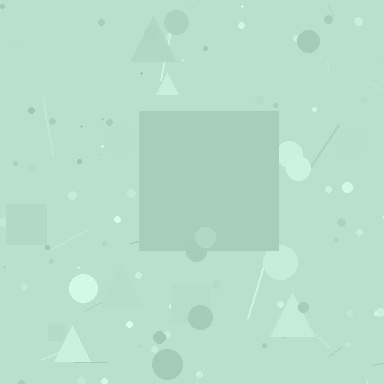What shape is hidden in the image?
A square is hidden in the image.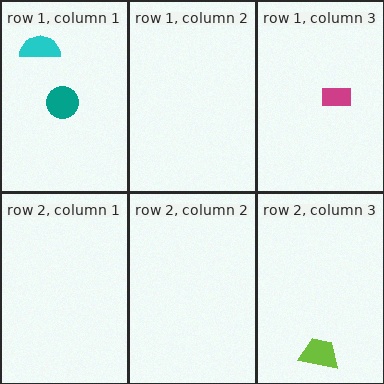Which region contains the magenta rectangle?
The row 1, column 3 region.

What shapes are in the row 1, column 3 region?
The magenta rectangle.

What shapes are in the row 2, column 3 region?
The lime trapezoid.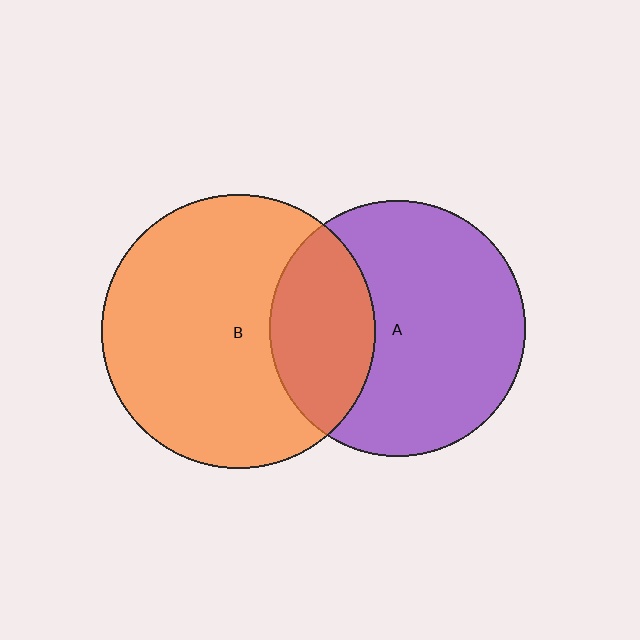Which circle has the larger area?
Circle B (orange).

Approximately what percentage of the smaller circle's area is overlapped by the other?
Approximately 30%.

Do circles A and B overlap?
Yes.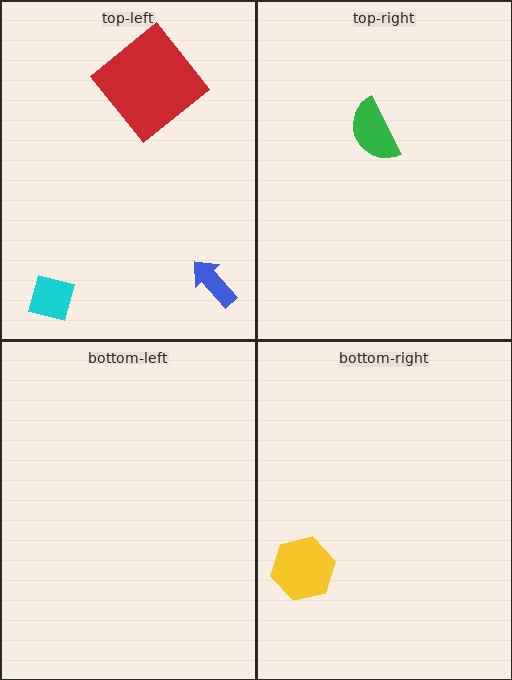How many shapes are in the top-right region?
1.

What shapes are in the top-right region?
The green semicircle.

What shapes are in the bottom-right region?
The yellow hexagon.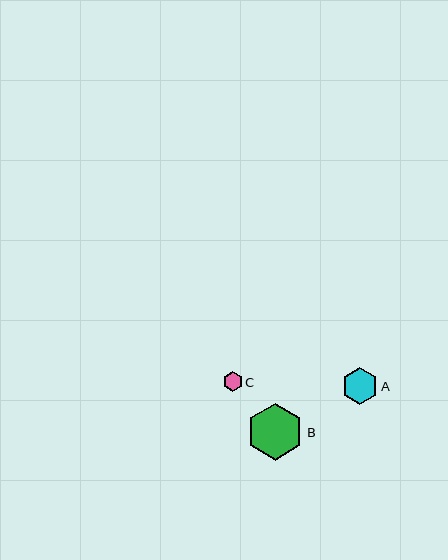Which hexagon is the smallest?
Hexagon C is the smallest with a size of approximately 20 pixels.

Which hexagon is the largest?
Hexagon B is the largest with a size of approximately 57 pixels.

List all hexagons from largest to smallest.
From largest to smallest: B, A, C.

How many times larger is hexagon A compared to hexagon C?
Hexagon A is approximately 1.9 times the size of hexagon C.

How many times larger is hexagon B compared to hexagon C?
Hexagon B is approximately 2.9 times the size of hexagon C.